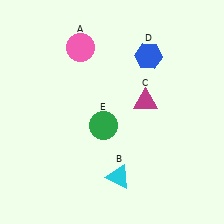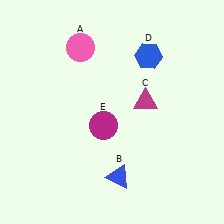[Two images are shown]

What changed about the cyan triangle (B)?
In Image 1, B is cyan. In Image 2, it changed to blue.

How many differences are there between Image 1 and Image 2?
There are 2 differences between the two images.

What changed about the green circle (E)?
In Image 1, E is green. In Image 2, it changed to magenta.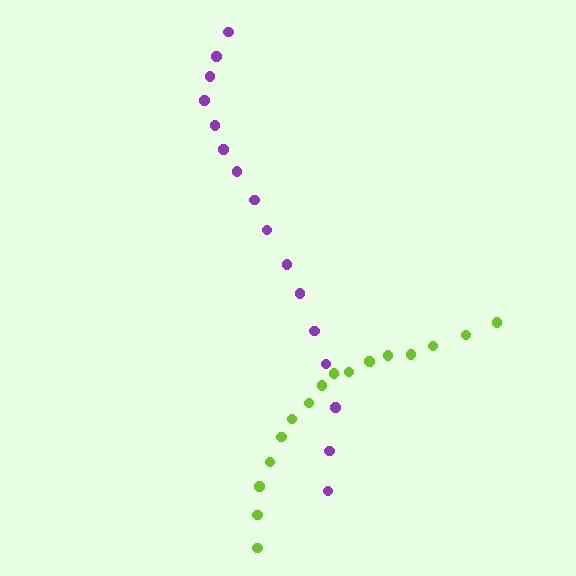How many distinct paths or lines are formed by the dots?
There are 2 distinct paths.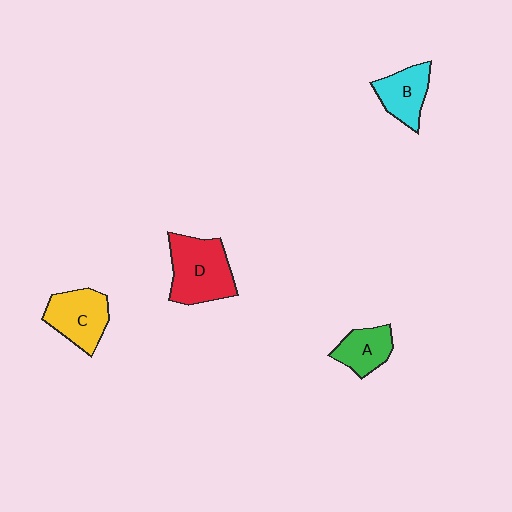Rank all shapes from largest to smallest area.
From largest to smallest: D (red), C (yellow), B (cyan), A (green).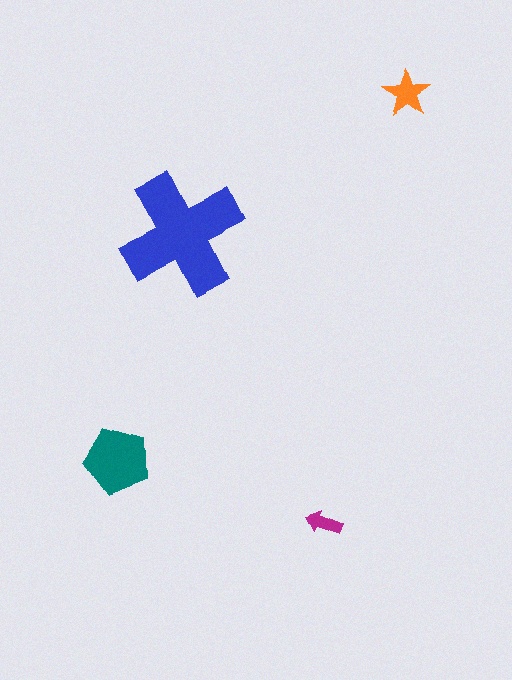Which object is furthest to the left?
The teal pentagon is leftmost.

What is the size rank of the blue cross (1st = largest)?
1st.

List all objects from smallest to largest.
The magenta arrow, the orange star, the teal pentagon, the blue cross.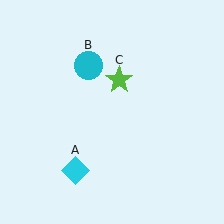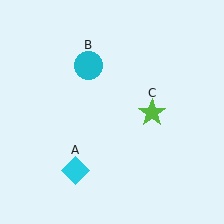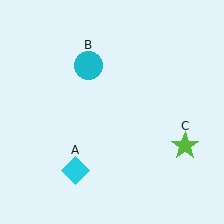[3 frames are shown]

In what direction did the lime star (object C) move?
The lime star (object C) moved down and to the right.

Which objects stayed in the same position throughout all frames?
Cyan diamond (object A) and cyan circle (object B) remained stationary.